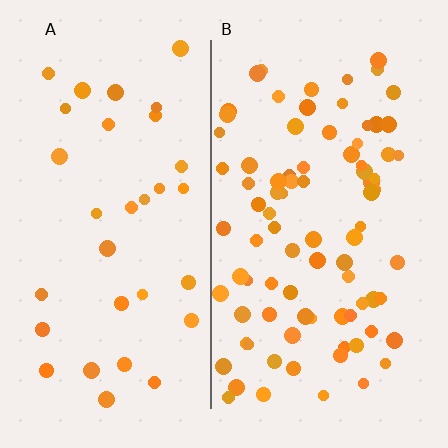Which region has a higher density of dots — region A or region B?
B (the right).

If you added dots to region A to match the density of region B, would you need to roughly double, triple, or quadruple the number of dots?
Approximately triple.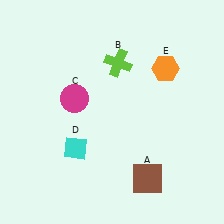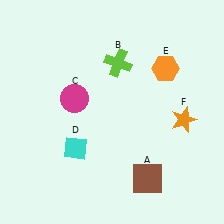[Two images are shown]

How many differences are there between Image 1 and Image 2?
There is 1 difference between the two images.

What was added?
An orange star (F) was added in Image 2.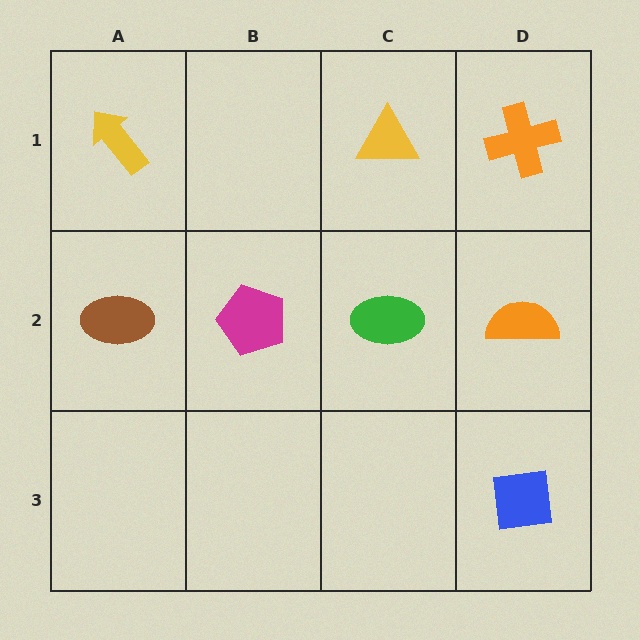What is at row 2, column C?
A green ellipse.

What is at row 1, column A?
A yellow arrow.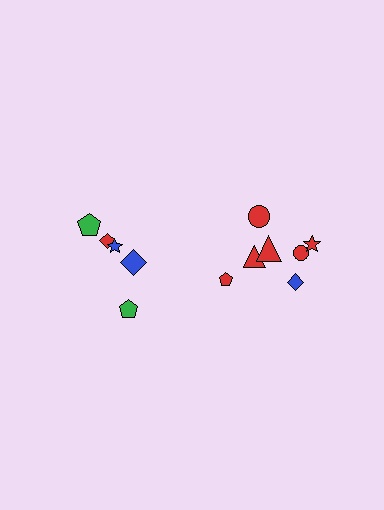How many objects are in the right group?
There are 7 objects.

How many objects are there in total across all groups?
There are 12 objects.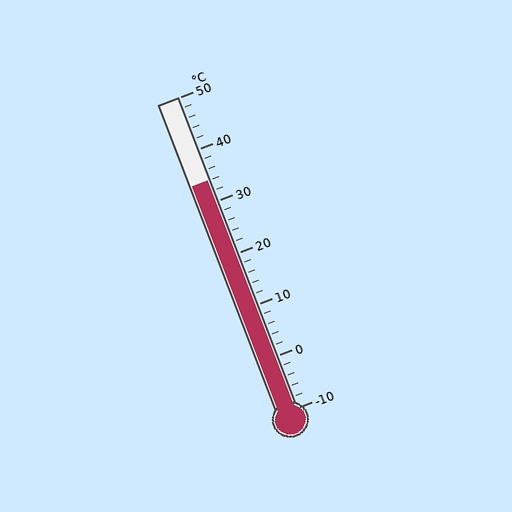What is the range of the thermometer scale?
The thermometer scale ranges from -10°C to 50°C.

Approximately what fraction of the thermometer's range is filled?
The thermometer is filled to approximately 75% of its range.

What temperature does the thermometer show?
The thermometer shows approximately 34°C.